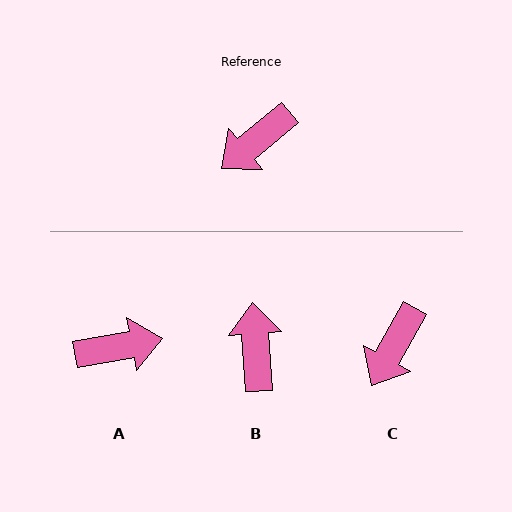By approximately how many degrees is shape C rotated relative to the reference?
Approximately 21 degrees counter-clockwise.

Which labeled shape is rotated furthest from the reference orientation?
A, about 151 degrees away.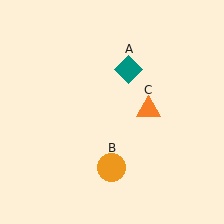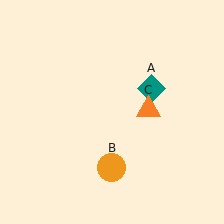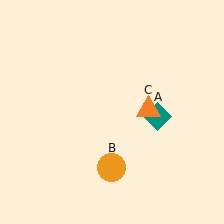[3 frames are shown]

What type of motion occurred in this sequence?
The teal diamond (object A) rotated clockwise around the center of the scene.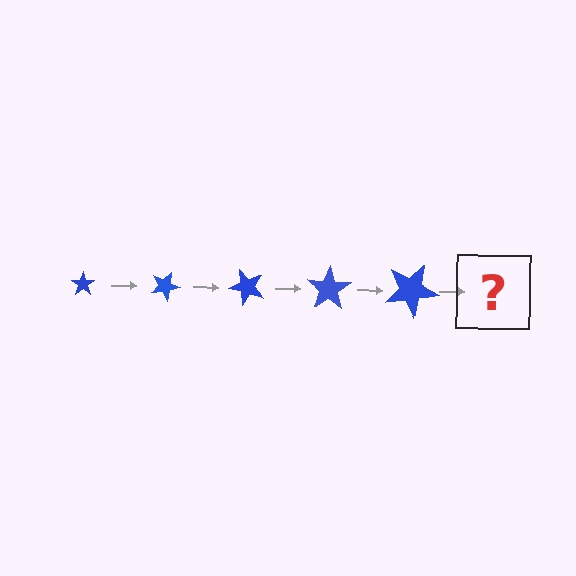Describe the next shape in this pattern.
It should be a star, larger than the previous one and rotated 125 degrees from the start.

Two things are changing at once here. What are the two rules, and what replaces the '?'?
The two rules are that the star grows larger each step and it rotates 25 degrees each step. The '?' should be a star, larger than the previous one and rotated 125 degrees from the start.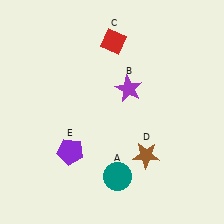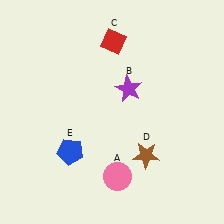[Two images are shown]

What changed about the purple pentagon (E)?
In Image 1, E is purple. In Image 2, it changed to blue.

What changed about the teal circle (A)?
In Image 1, A is teal. In Image 2, it changed to pink.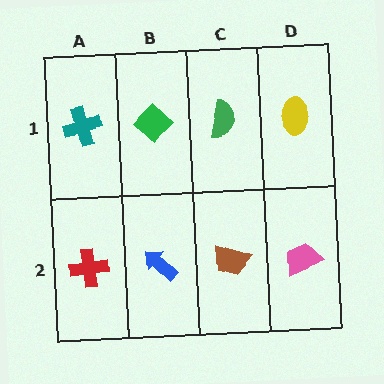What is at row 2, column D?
A pink trapezoid.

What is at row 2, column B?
A blue arrow.